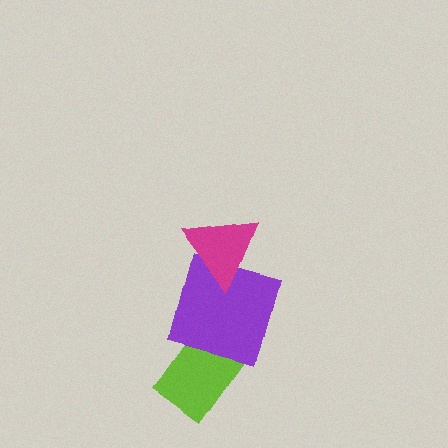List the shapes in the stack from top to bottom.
From top to bottom: the magenta triangle, the purple square, the lime rectangle.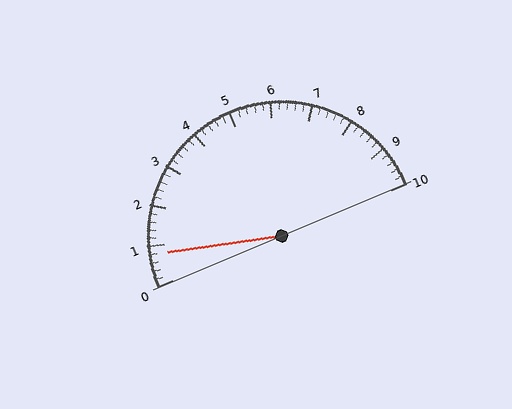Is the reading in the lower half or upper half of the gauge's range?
The reading is in the lower half of the range (0 to 10).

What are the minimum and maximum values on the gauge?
The gauge ranges from 0 to 10.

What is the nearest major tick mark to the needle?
The nearest major tick mark is 1.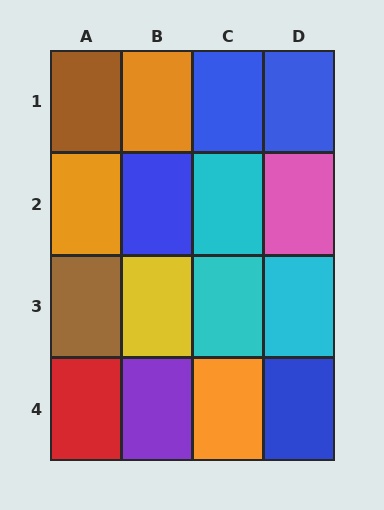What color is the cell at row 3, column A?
Brown.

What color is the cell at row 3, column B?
Yellow.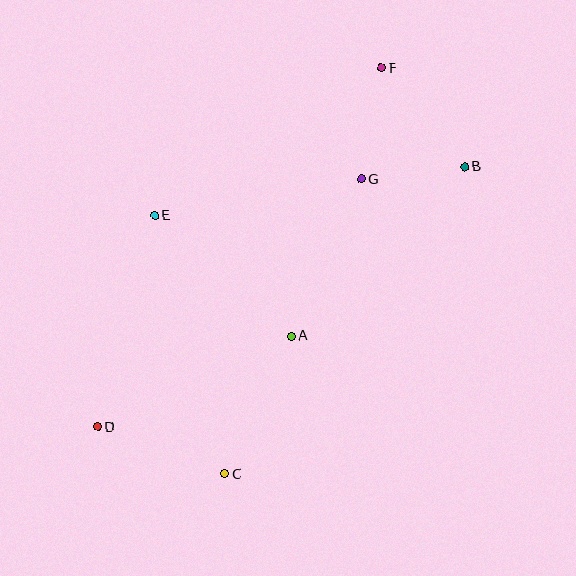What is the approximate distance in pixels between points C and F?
The distance between C and F is approximately 435 pixels.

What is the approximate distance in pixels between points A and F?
The distance between A and F is approximately 283 pixels.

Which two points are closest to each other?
Points B and G are closest to each other.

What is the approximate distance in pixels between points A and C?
The distance between A and C is approximately 154 pixels.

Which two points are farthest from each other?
Points D and F are farthest from each other.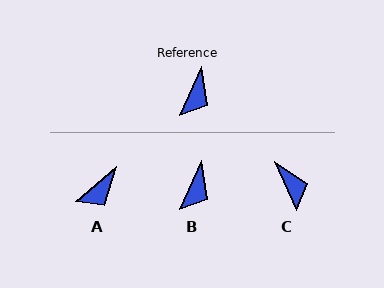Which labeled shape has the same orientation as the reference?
B.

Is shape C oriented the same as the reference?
No, it is off by about 48 degrees.